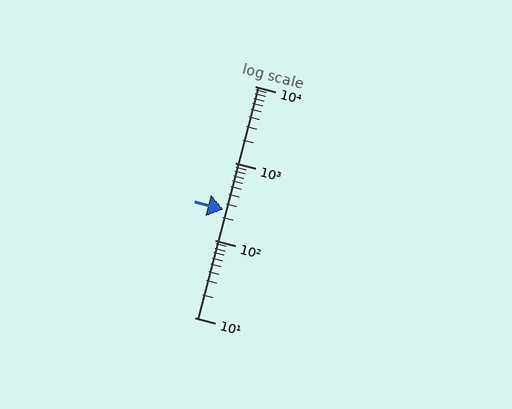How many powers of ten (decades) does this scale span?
The scale spans 3 decades, from 10 to 10000.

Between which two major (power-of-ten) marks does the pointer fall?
The pointer is between 100 and 1000.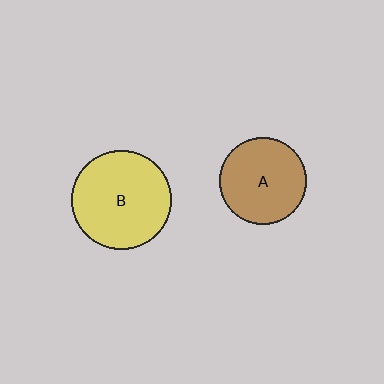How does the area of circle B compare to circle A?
Approximately 1.3 times.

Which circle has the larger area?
Circle B (yellow).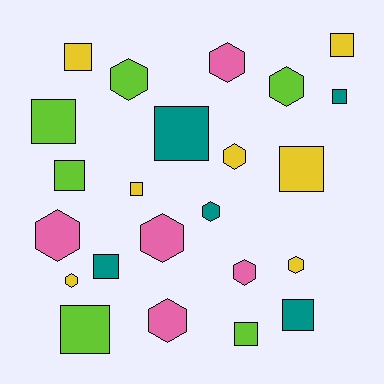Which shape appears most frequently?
Square, with 12 objects.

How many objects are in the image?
There are 23 objects.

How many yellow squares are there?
There are 4 yellow squares.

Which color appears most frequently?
Yellow, with 7 objects.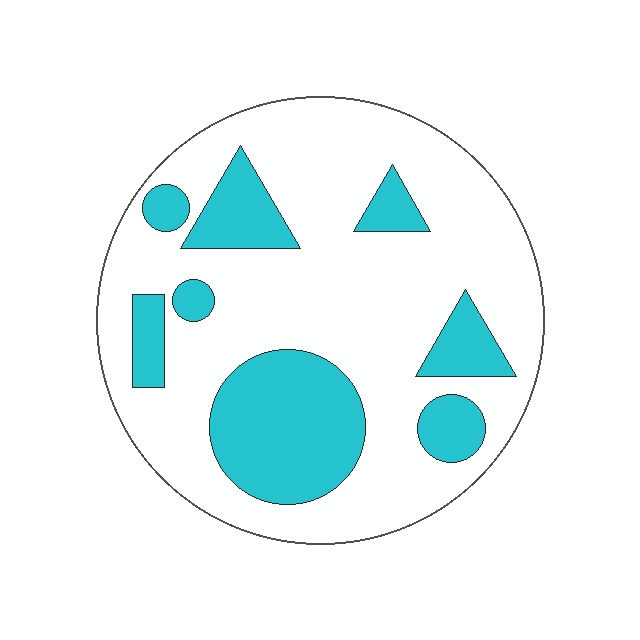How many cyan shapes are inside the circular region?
8.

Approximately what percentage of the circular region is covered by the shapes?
Approximately 25%.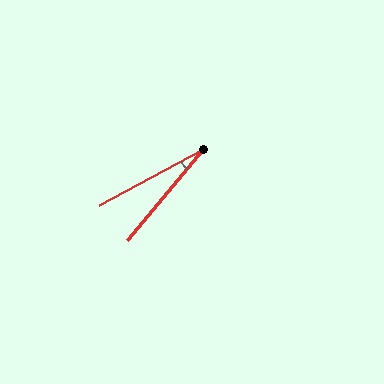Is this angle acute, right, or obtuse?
It is acute.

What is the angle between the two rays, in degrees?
Approximately 22 degrees.